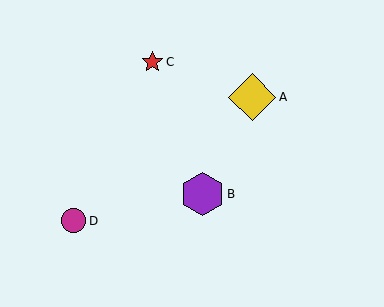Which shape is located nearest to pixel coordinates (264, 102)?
The yellow diamond (labeled A) at (252, 97) is nearest to that location.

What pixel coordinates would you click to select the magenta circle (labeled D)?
Click at (74, 221) to select the magenta circle D.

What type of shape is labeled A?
Shape A is a yellow diamond.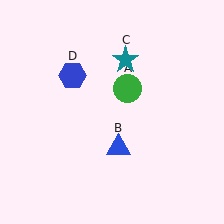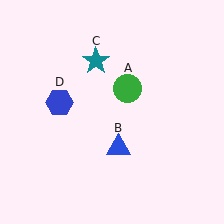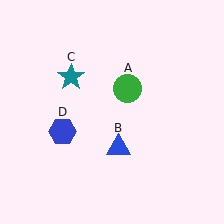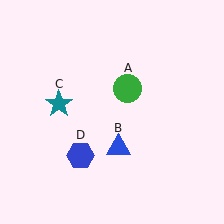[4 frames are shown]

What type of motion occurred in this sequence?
The teal star (object C), blue hexagon (object D) rotated counterclockwise around the center of the scene.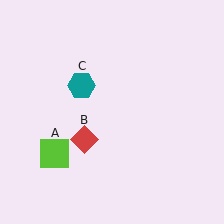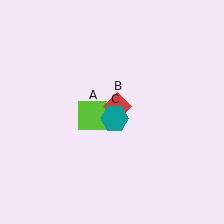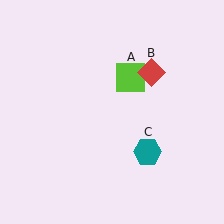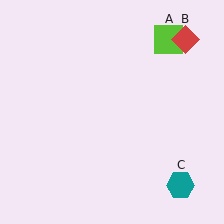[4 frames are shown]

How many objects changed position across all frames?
3 objects changed position: lime square (object A), red diamond (object B), teal hexagon (object C).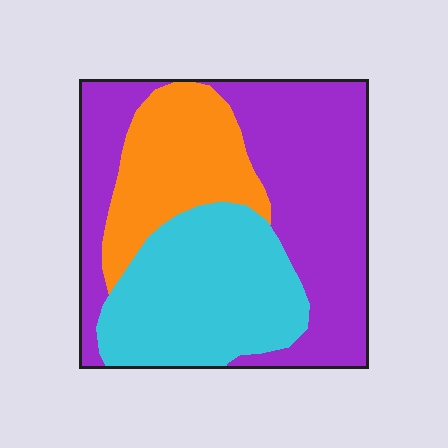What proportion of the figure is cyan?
Cyan covers about 30% of the figure.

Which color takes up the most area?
Purple, at roughly 45%.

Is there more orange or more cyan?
Cyan.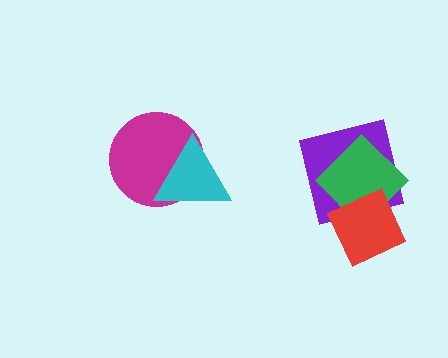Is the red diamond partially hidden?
No, no other shape covers it.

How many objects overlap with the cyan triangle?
1 object overlaps with the cyan triangle.